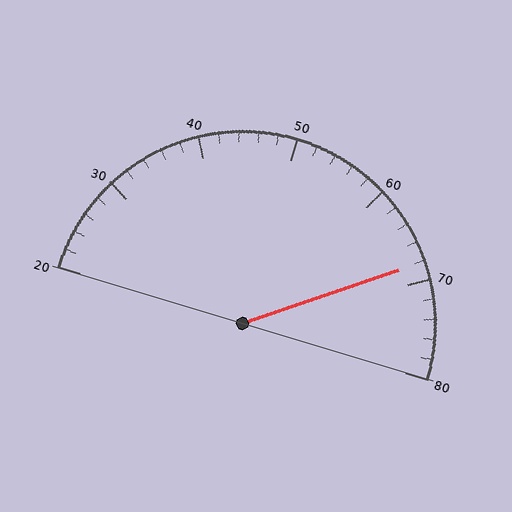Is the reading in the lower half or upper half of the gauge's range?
The reading is in the upper half of the range (20 to 80).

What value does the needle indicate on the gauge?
The needle indicates approximately 68.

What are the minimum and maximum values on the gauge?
The gauge ranges from 20 to 80.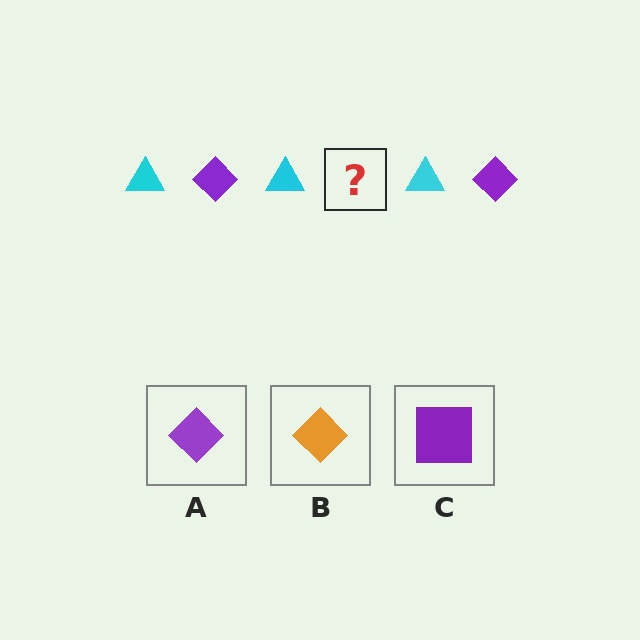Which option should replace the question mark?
Option A.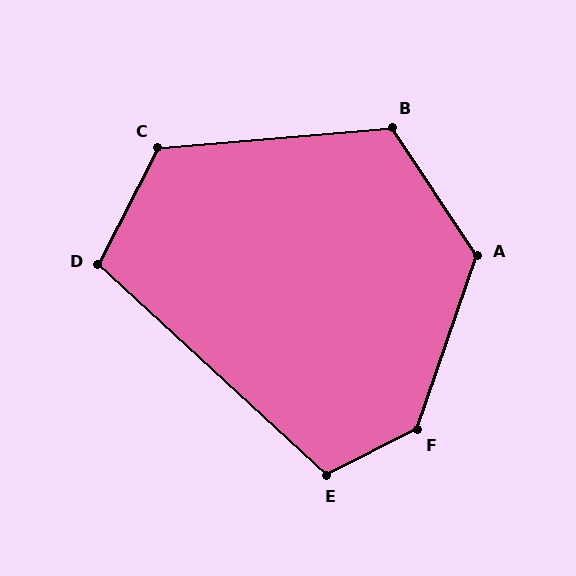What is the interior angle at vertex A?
Approximately 128 degrees (obtuse).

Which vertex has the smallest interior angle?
D, at approximately 106 degrees.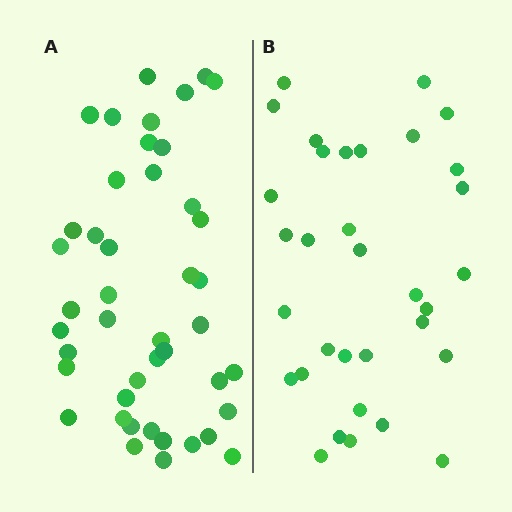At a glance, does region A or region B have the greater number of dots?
Region A (the left region) has more dots.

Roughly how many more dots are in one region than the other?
Region A has roughly 12 or so more dots than region B.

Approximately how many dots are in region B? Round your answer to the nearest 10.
About 30 dots. (The exact count is 33, which rounds to 30.)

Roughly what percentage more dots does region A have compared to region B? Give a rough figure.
About 35% more.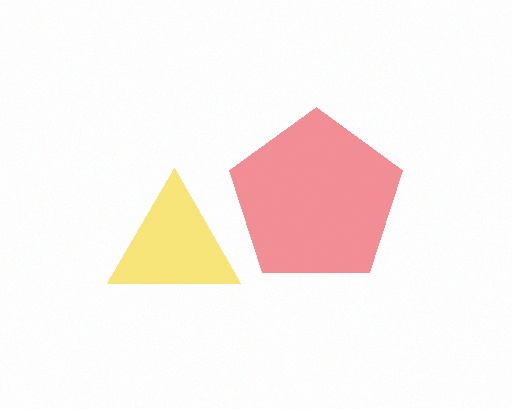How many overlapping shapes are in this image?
There are 2 overlapping shapes in the image.